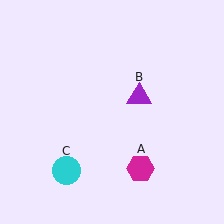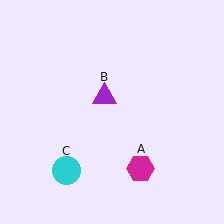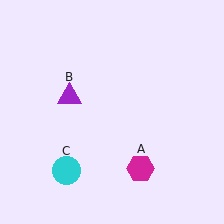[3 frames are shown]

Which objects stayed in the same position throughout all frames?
Magenta hexagon (object A) and cyan circle (object C) remained stationary.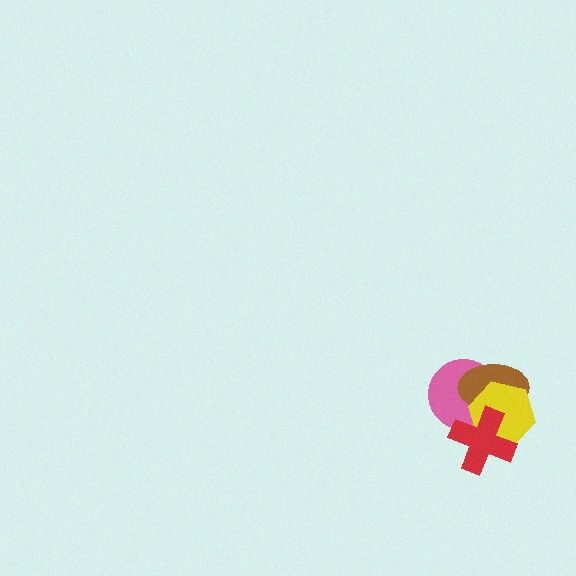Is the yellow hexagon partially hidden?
Yes, it is partially covered by another shape.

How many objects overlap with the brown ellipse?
3 objects overlap with the brown ellipse.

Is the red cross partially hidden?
No, no other shape covers it.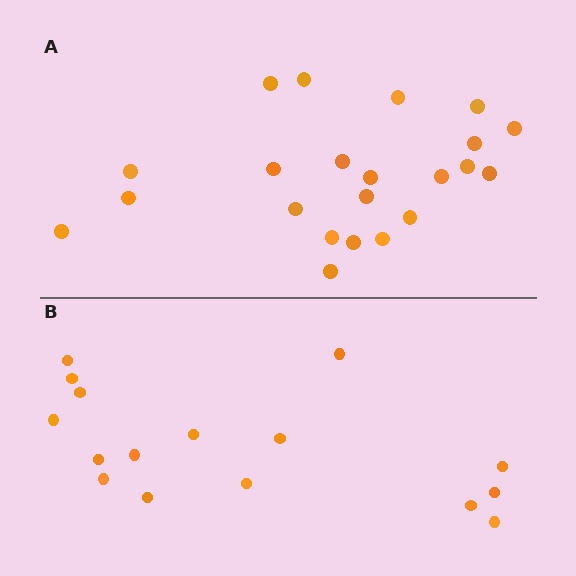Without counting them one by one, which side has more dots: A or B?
Region A (the top region) has more dots.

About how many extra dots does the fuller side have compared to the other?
Region A has about 6 more dots than region B.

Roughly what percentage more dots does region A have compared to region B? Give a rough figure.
About 40% more.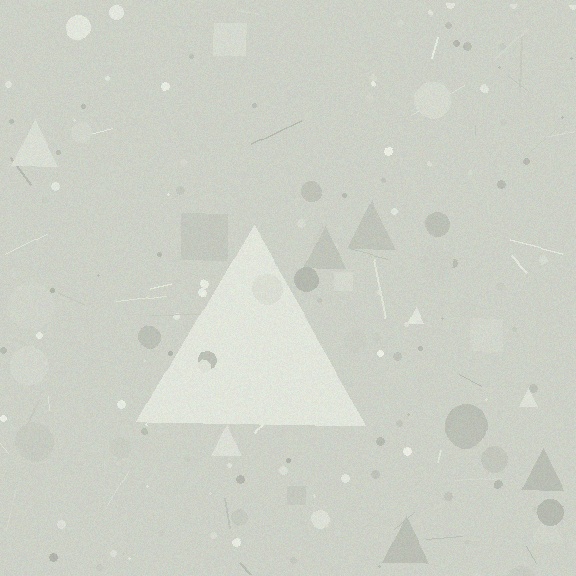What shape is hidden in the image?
A triangle is hidden in the image.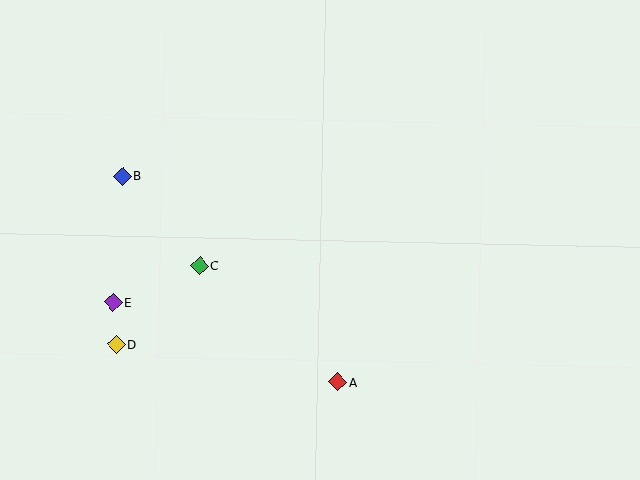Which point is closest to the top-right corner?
Point A is closest to the top-right corner.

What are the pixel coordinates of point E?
Point E is at (113, 302).